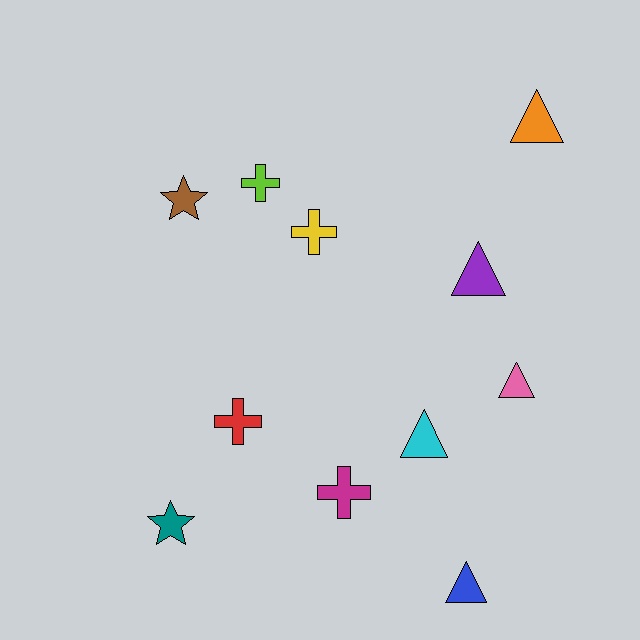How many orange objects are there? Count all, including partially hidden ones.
There is 1 orange object.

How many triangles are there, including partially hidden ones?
There are 5 triangles.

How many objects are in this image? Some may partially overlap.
There are 11 objects.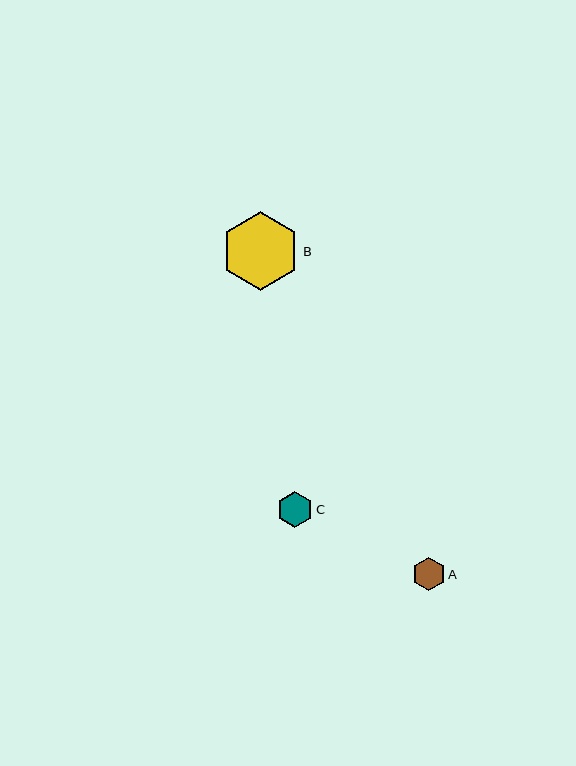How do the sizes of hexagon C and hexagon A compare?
Hexagon C and hexagon A are approximately the same size.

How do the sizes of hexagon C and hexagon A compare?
Hexagon C and hexagon A are approximately the same size.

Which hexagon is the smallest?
Hexagon A is the smallest with a size of approximately 33 pixels.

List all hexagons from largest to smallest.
From largest to smallest: B, C, A.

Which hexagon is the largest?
Hexagon B is the largest with a size of approximately 78 pixels.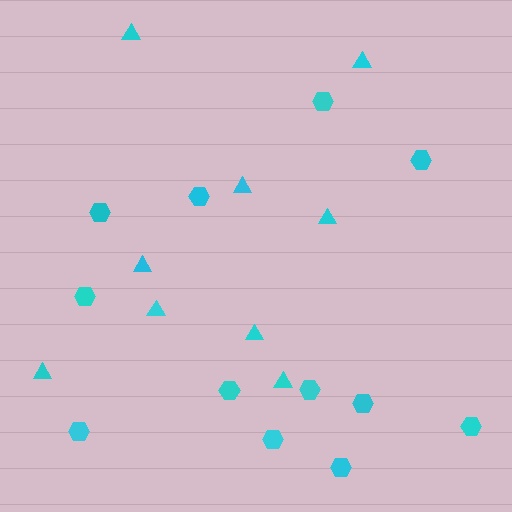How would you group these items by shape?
There are 2 groups: one group of triangles (9) and one group of hexagons (12).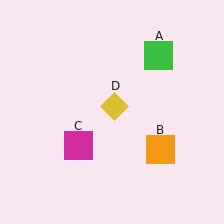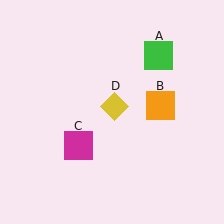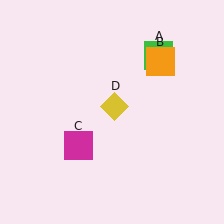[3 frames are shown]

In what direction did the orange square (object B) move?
The orange square (object B) moved up.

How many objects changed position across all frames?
1 object changed position: orange square (object B).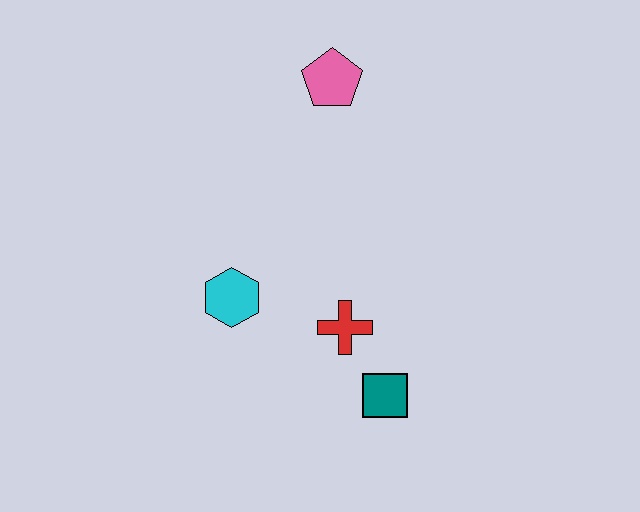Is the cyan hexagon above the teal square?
Yes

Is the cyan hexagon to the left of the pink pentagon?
Yes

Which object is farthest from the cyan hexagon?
The pink pentagon is farthest from the cyan hexagon.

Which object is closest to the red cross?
The teal square is closest to the red cross.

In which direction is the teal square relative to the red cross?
The teal square is below the red cross.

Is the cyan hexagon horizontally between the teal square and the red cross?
No